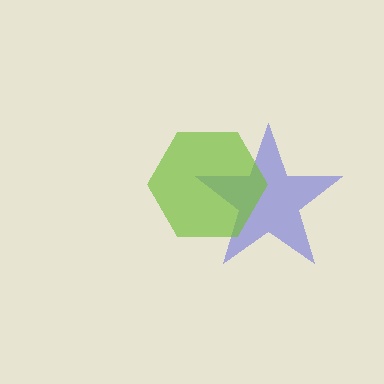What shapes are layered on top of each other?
The layered shapes are: a blue star, a lime hexagon.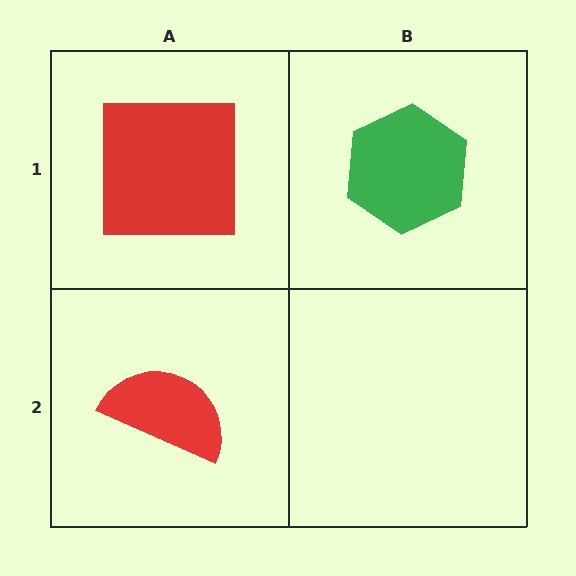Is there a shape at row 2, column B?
No, that cell is empty.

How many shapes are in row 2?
1 shape.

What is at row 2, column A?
A red semicircle.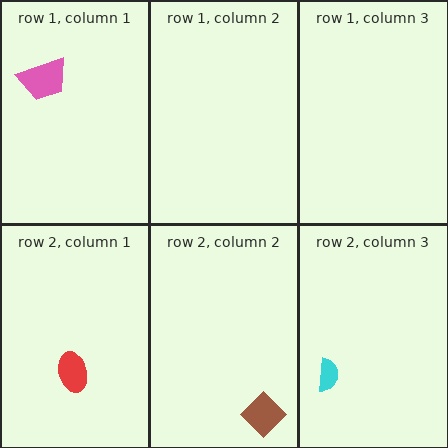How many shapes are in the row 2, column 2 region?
1.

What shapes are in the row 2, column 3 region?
The cyan semicircle.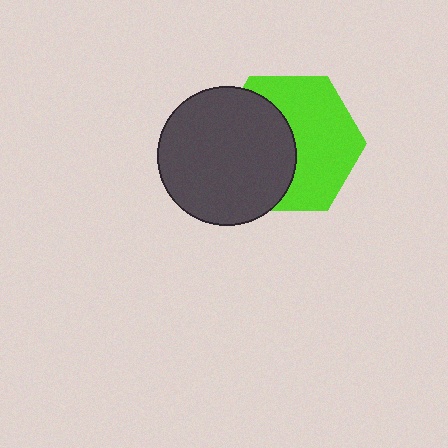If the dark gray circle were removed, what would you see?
You would see the complete lime hexagon.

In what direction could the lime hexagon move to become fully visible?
The lime hexagon could move right. That would shift it out from behind the dark gray circle entirely.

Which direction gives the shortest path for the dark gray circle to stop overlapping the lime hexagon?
Moving left gives the shortest separation.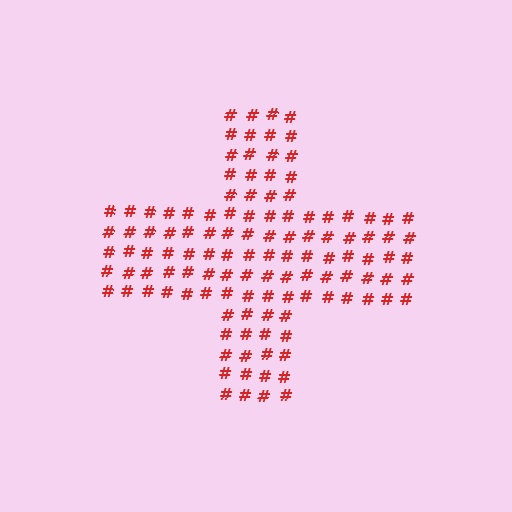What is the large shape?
The large shape is a cross.